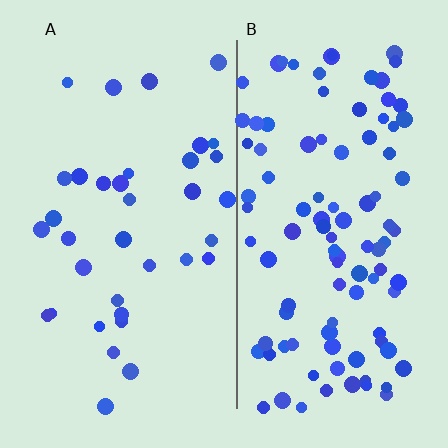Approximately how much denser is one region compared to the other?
Approximately 2.9× — region B over region A.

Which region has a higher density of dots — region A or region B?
B (the right).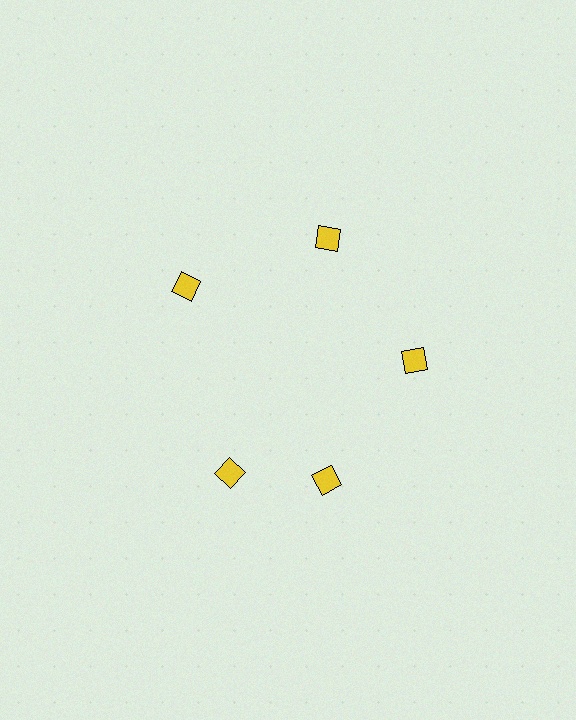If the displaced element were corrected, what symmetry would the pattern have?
It would have 5-fold rotational symmetry — the pattern would map onto itself every 72 degrees.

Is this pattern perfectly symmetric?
No. The 5 yellow diamonds are arranged in a ring, but one element near the 8 o'clock position is rotated out of alignment along the ring, breaking the 5-fold rotational symmetry.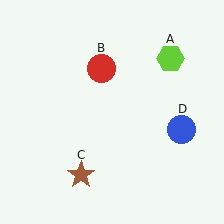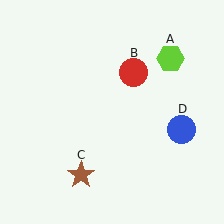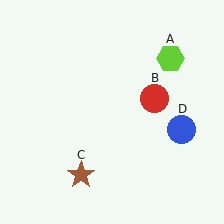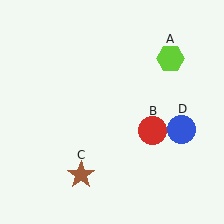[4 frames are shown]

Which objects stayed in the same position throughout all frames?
Lime hexagon (object A) and brown star (object C) and blue circle (object D) remained stationary.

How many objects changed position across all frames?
1 object changed position: red circle (object B).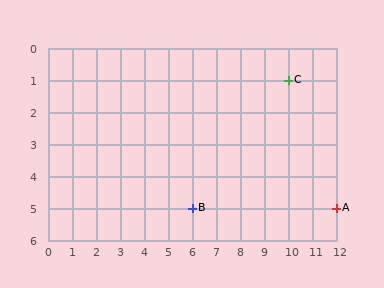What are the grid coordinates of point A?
Point A is at grid coordinates (12, 5).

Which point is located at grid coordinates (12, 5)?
Point A is at (12, 5).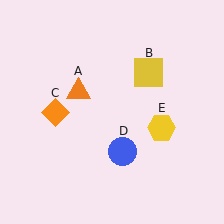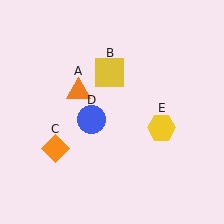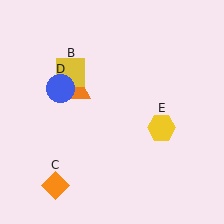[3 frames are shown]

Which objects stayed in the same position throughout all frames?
Orange triangle (object A) and yellow hexagon (object E) remained stationary.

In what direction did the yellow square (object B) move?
The yellow square (object B) moved left.